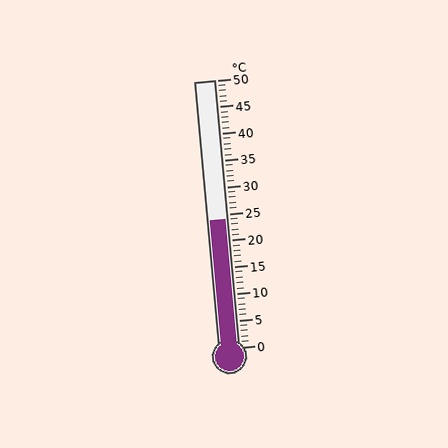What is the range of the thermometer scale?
The thermometer scale ranges from 0°C to 50°C.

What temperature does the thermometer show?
The thermometer shows approximately 24°C.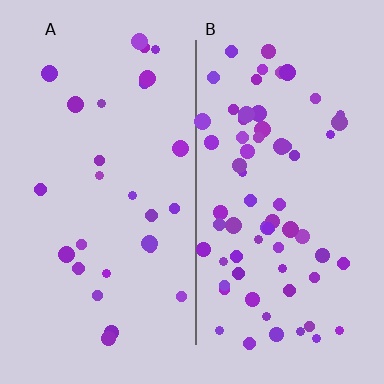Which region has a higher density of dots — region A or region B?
B (the right).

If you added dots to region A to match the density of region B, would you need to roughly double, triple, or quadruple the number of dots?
Approximately double.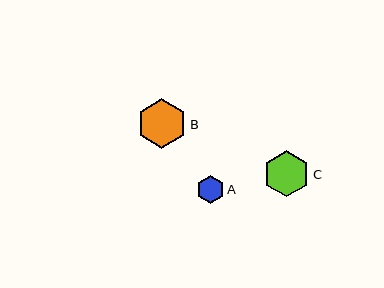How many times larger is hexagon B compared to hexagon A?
Hexagon B is approximately 1.8 times the size of hexagon A.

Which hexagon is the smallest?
Hexagon A is the smallest with a size of approximately 28 pixels.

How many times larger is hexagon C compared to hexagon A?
Hexagon C is approximately 1.7 times the size of hexagon A.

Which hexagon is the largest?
Hexagon B is the largest with a size of approximately 49 pixels.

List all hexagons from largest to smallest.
From largest to smallest: B, C, A.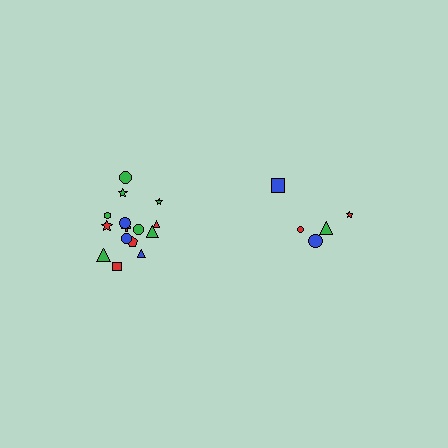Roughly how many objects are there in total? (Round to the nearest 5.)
Roughly 20 objects in total.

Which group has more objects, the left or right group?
The left group.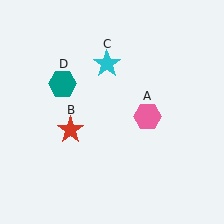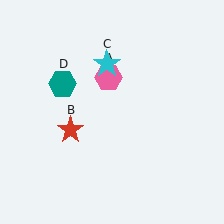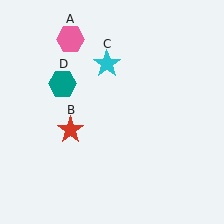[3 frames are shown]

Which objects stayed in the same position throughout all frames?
Red star (object B) and cyan star (object C) and teal hexagon (object D) remained stationary.